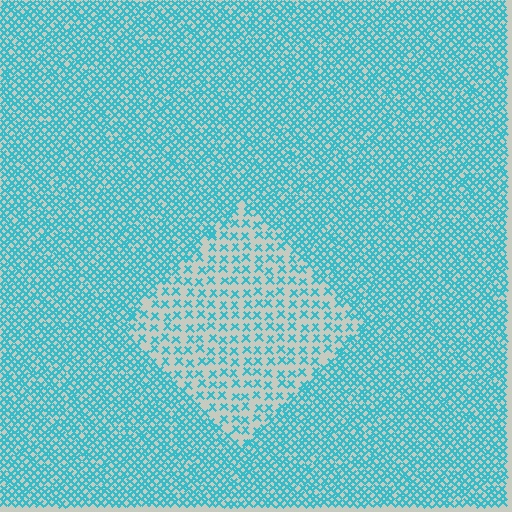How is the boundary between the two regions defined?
The boundary is defined by a change in element density (approximately 2.4x ratio). All elements are the same color, size, and shape.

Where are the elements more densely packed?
The elements are more densely packed outside the diamond boundary.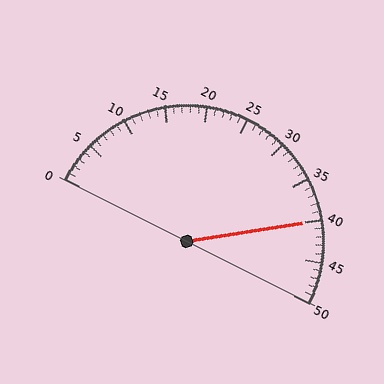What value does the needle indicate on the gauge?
The needle indicates approximately 40.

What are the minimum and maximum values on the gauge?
The gauge ranges from 0 to 50.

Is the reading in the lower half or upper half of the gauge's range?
The reading is in the upper half of the range (0 to 50).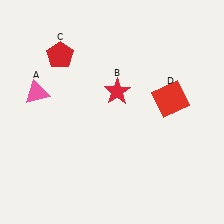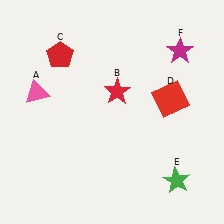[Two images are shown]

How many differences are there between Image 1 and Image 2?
There are 2 differences between the two images.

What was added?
A green star (E), a magenta star (F) were added in Image 2.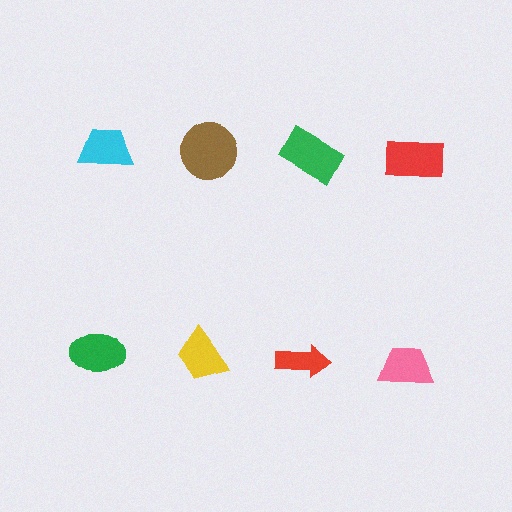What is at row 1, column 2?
A brown circle.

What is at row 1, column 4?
A red rectangle.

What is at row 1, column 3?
A green rectangle.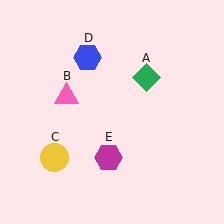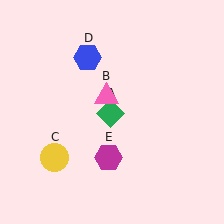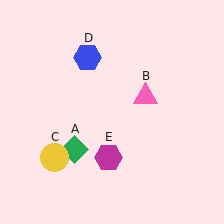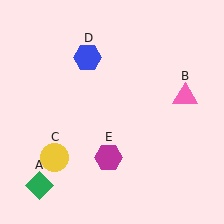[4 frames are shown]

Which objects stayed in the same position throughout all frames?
Yellow circle (object C) and blue hexagon (object D) and magenta hexagon (object E) remained stationary.